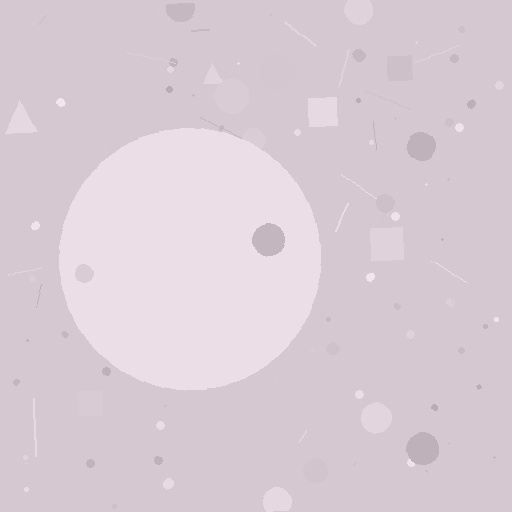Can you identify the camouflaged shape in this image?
The camouflaged shape is a circle.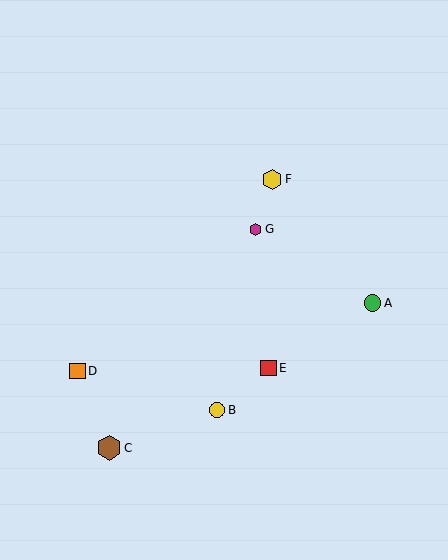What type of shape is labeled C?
Shape C is a brown hexagon.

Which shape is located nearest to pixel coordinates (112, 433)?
The brown hexagon (labeled C) at (109, 448) is nearest to that location.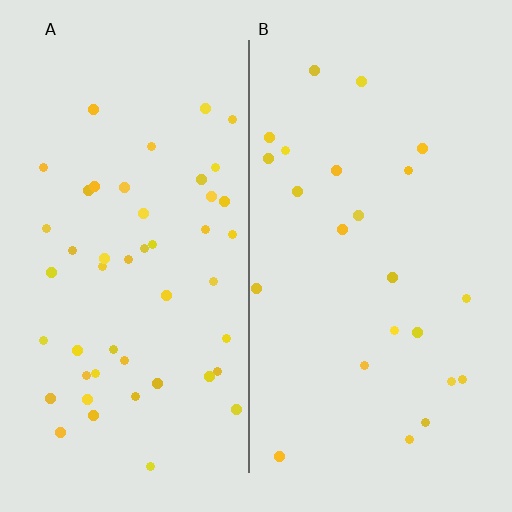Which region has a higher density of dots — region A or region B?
A (the left).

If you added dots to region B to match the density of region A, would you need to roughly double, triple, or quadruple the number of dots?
Approximately double.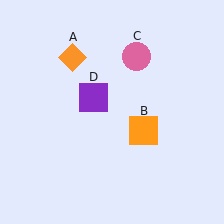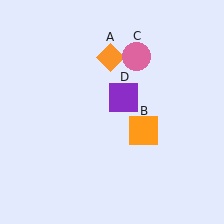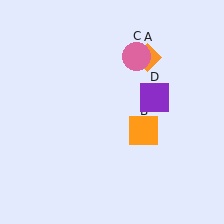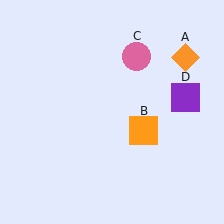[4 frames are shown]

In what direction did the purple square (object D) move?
The purple square (object D) moved right.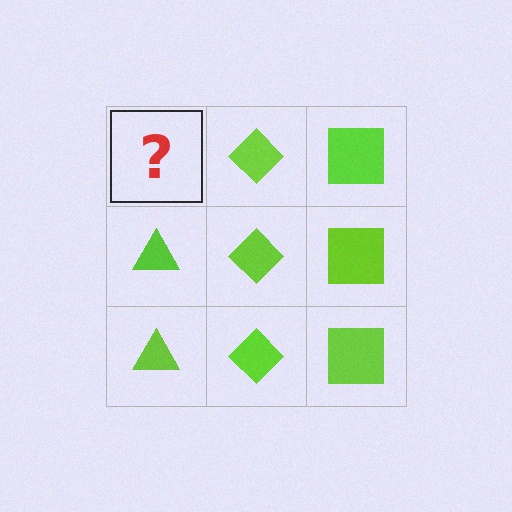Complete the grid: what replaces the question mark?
The question mark should be replaced with a lime triangle.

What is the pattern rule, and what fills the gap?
The rule is that each column has a consistent shape. The gap should be filled with a lime triangle.